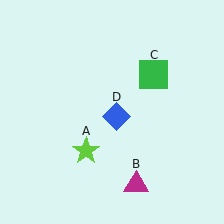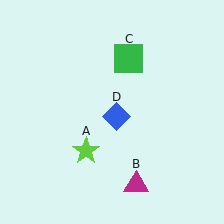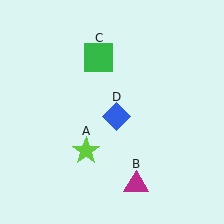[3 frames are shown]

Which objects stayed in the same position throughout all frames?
Lime star (object A) and magenta triangle (object B) and blue diamond (object D) remained stationary.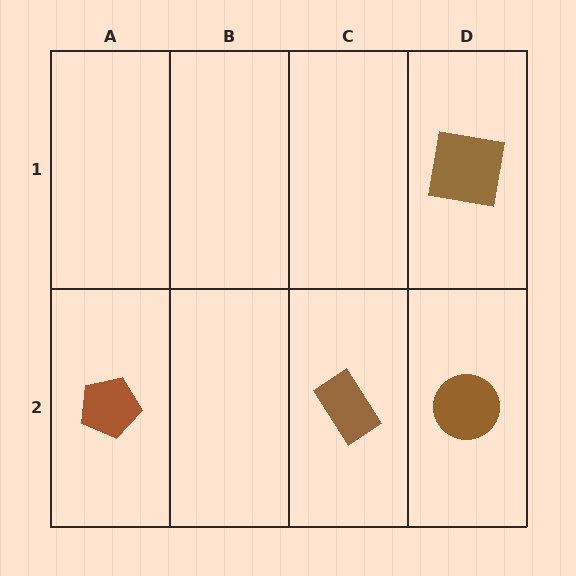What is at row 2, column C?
A brown rectangle.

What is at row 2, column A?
A brown pentagon.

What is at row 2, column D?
A brown circle.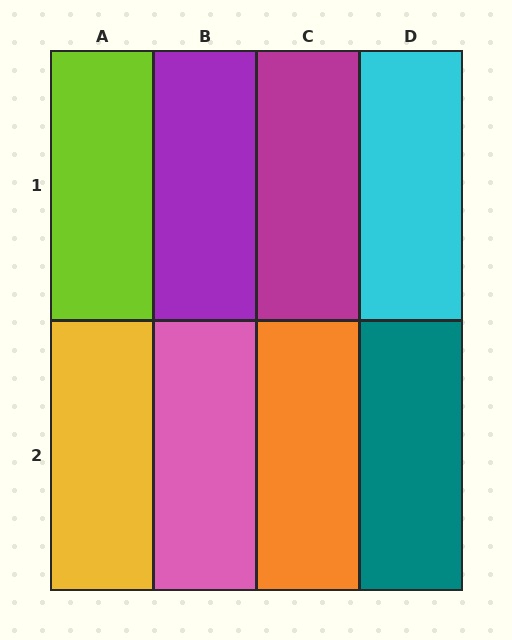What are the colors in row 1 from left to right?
Lime, purple, magenta, cyan.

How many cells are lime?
1 cell is lime.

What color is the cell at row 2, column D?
Teal.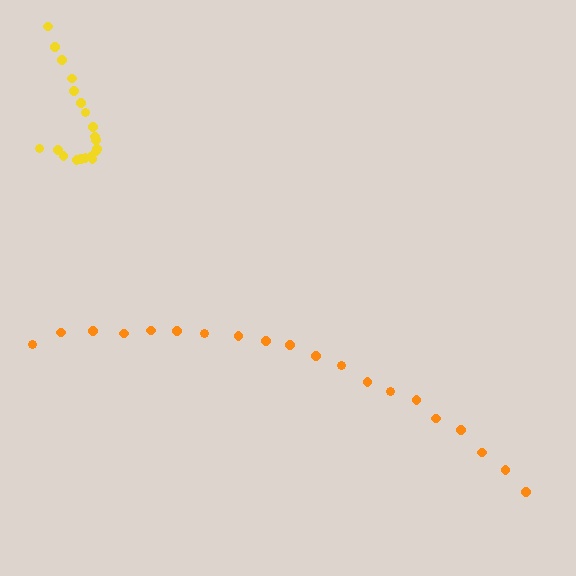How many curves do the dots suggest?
There are 2 distinct paths.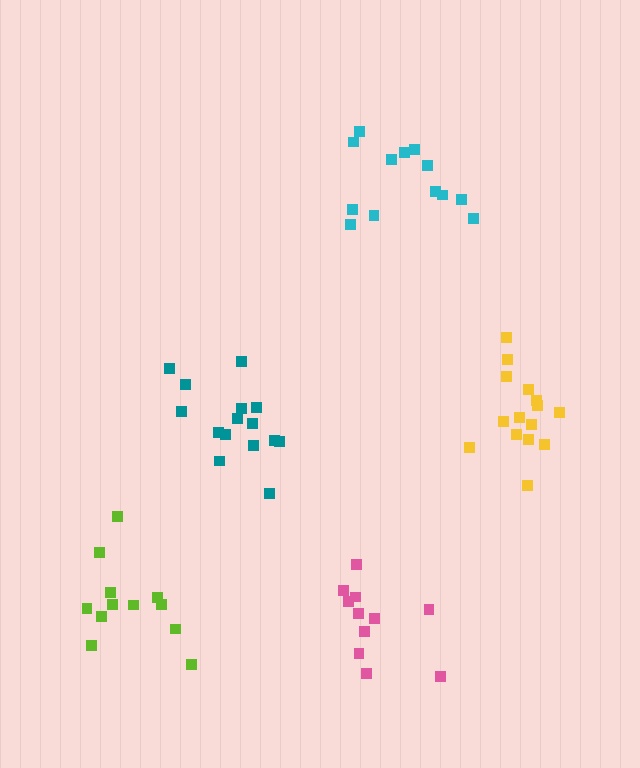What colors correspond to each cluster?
The clusters are colored: yellow, lime, pink, cyan, teal.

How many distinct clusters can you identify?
There are 5 distinct clusters.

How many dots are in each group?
Group 1: 15 dots, Group 2: 12 dots, Group 3: 11 dots, Group 4: 13 dots, Group 5: 15 dots (66 total).